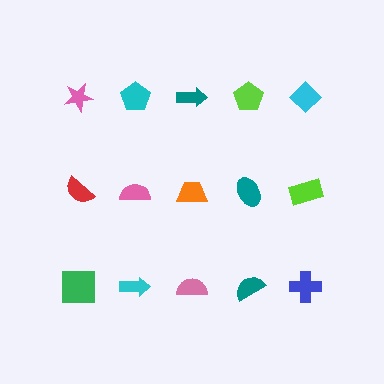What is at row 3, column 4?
A teal semicircle.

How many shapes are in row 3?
5 shapes.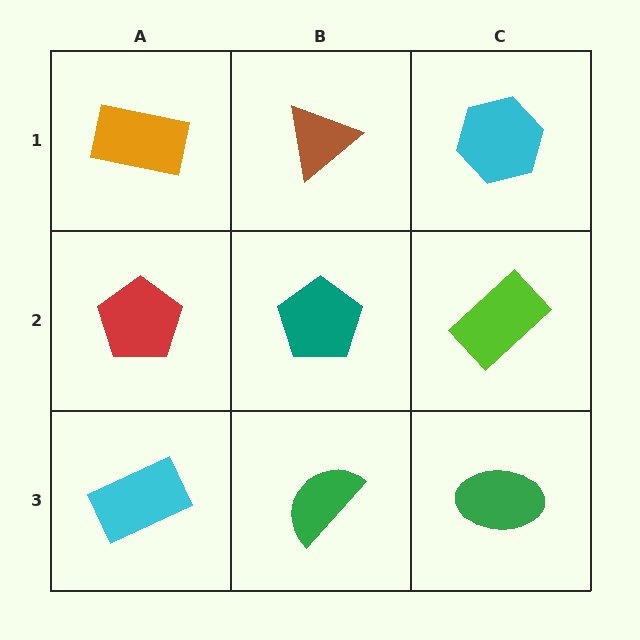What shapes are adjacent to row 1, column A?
A red pentagon (row 2, column A), a brown triangle (row 1, column B).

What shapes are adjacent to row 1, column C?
A lime rectangle (row 2, column C), a brown triangle (row 1, column B).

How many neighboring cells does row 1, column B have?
3.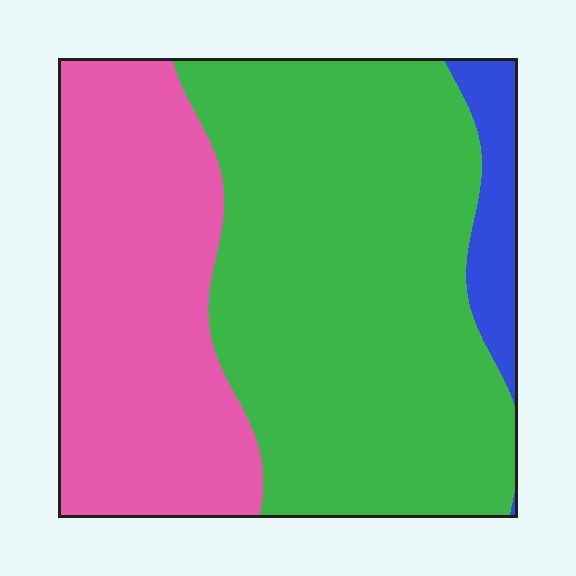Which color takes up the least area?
Blue, at roughly 5%.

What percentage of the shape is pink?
Pink takes up about three eighths (3/8) of the shape.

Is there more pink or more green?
Green.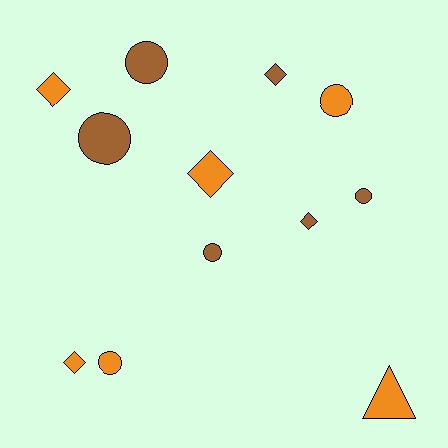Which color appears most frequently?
Orange, with 6 objects.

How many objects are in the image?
There are 12 objects.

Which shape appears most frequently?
Circle, with 6 objects.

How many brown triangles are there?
There are no brown triangles.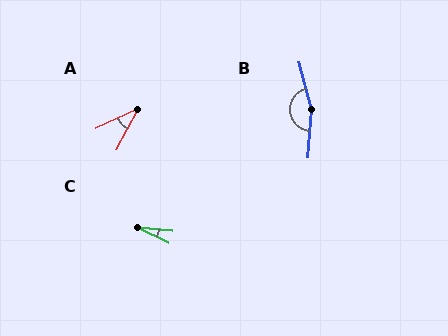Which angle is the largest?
B, at approximately 161 degrees.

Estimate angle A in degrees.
Approximately 36 degrees.